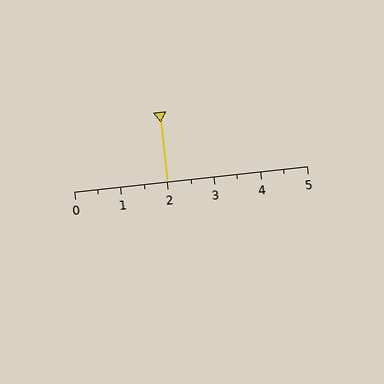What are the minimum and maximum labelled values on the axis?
The axis runs from 0 to 5.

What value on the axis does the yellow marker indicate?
The marker indicates approximately 2.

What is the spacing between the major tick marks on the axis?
The major ticks are spaced 1 apart.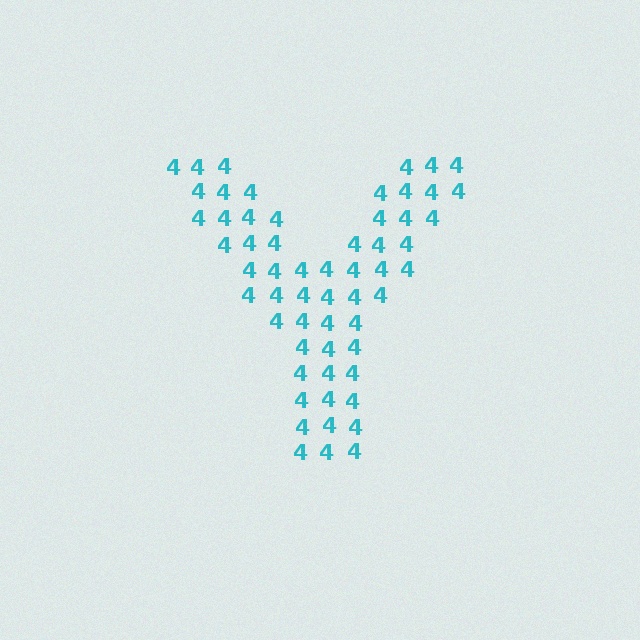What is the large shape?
The large shape is the letter Y.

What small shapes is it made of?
It is made of small digit 4's.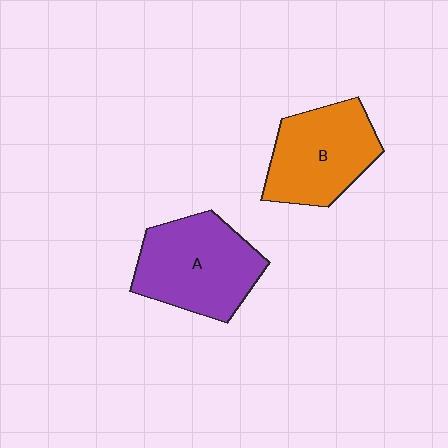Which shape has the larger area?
Shape A (purple).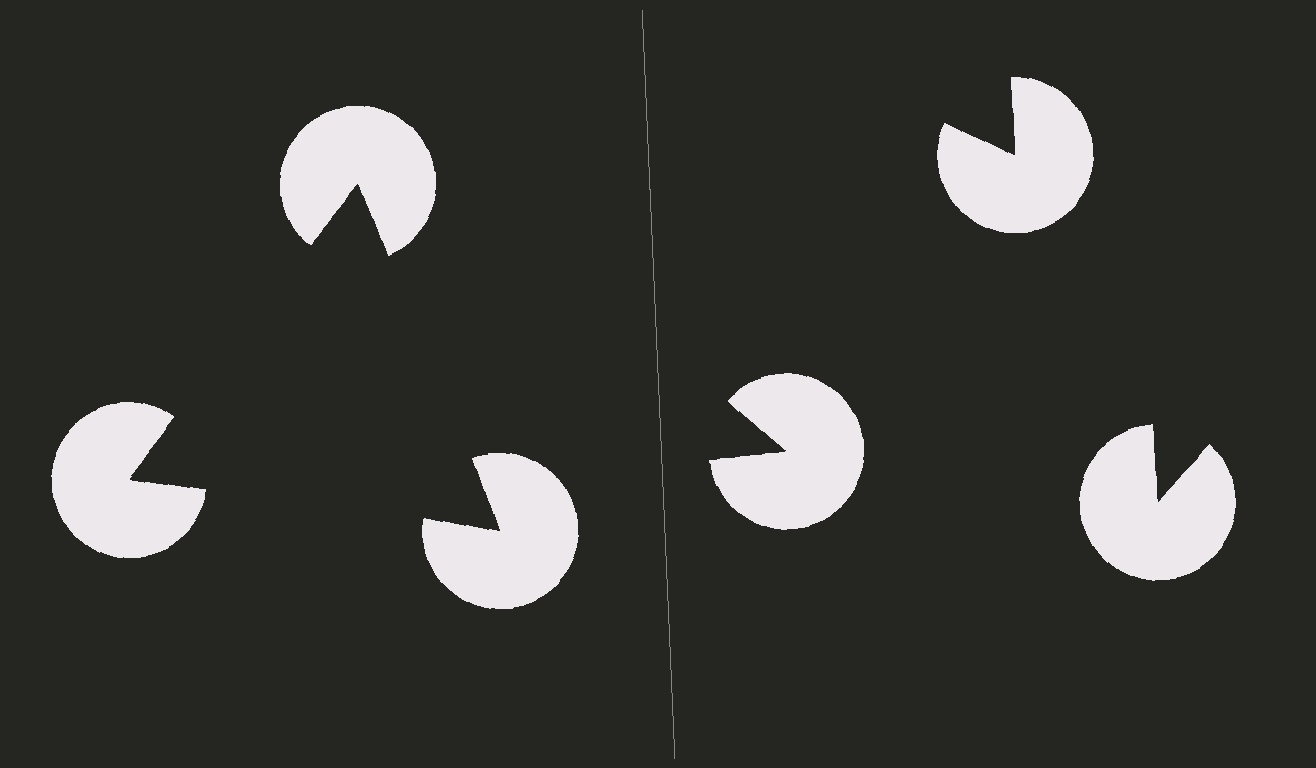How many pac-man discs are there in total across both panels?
6 — 3 on each side.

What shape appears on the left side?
An illusory triangle.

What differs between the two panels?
The pac-man discs are positioned identically on both sides; only the wedge orientations differ. On the left they align to a triangle; on the right they are misaligned.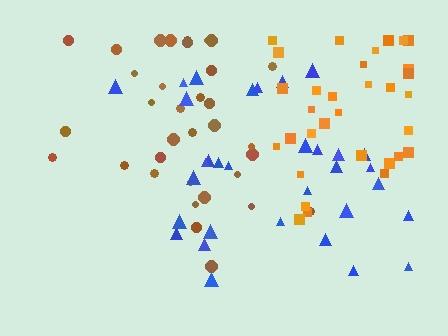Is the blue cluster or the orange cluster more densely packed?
Orange.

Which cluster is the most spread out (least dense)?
Brown.